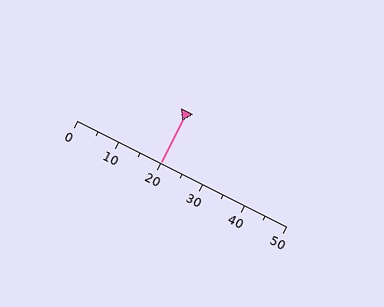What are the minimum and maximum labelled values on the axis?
The axis runs from 0 to 50.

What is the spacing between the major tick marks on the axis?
The major ticks are spaced 10 apart.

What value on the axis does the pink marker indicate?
The marker indicates approximately 20.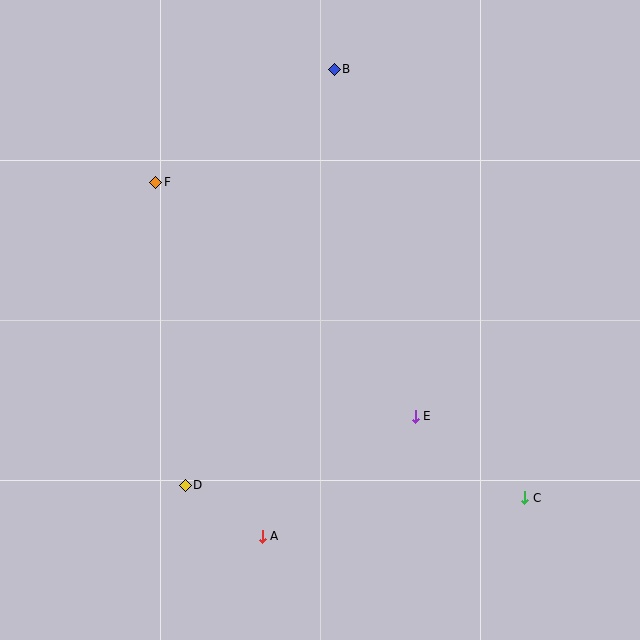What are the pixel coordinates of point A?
Point A is at (262, 536).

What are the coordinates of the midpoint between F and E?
The midpoint between F and E is at (285, 299).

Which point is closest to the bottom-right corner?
Point C is closest to the bottom-right corner.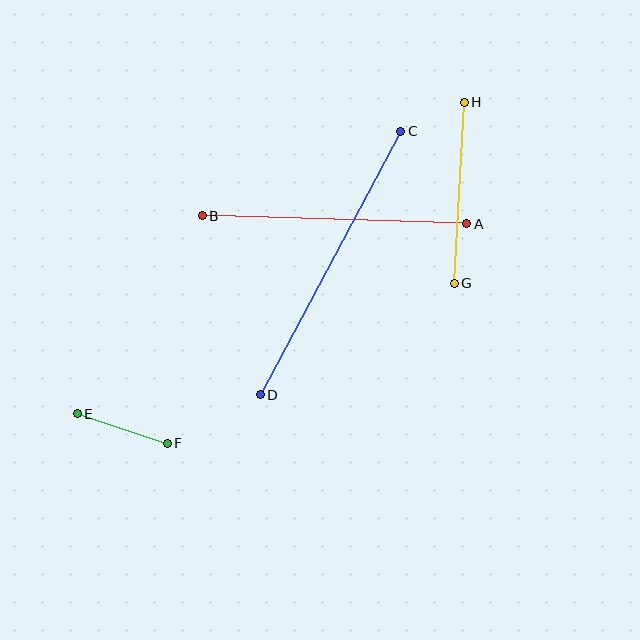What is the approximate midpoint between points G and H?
The midpoint is at approximately (459, 193) pixels.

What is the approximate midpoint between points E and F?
The midpoint is at approximately (122, 428) pixels.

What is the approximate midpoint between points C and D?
The midpoint is at approximately (331, 263) pixels.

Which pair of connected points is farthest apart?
Points C and D are farthest apart.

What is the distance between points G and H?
The distance is approximately 181 pixels.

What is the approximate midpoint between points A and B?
The midpoint is at approximately (334, 220) pixels.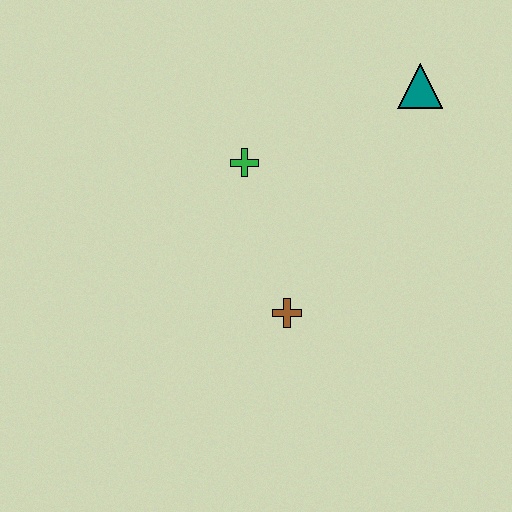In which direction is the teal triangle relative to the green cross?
The teal triangle is to the right of the green cross.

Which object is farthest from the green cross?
The teal triangle is farthest from the green cross.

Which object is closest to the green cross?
The brown cross is closest to the green cross.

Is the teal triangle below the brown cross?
No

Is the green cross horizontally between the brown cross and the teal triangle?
No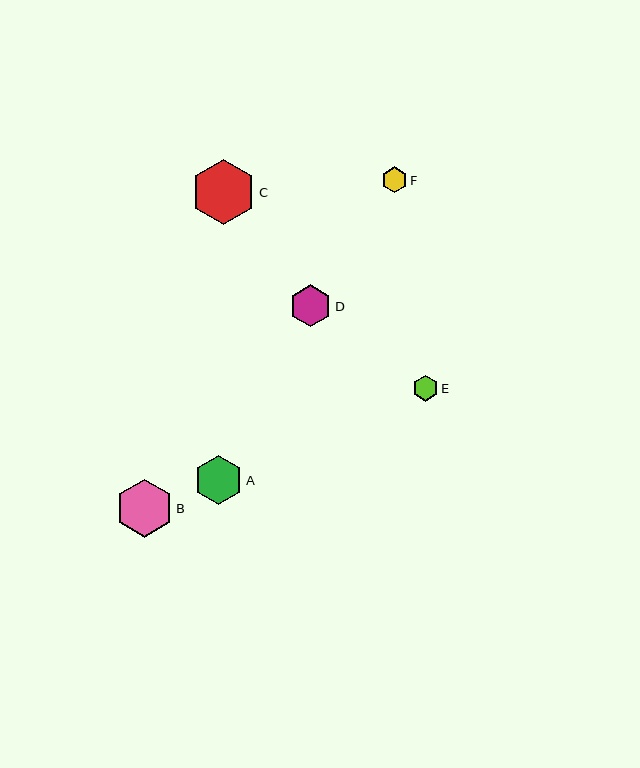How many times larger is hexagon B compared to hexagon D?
Hexagon B is approximately 1.4 times the size of hexagon D.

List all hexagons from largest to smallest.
From largest to smallest: C, B, A, D, F, E.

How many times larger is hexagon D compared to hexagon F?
Hexagon D is approximately 1.6 times the size of hexagon F.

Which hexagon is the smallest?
Hexagon E is the smallest with a size of approximately 26 pixels.